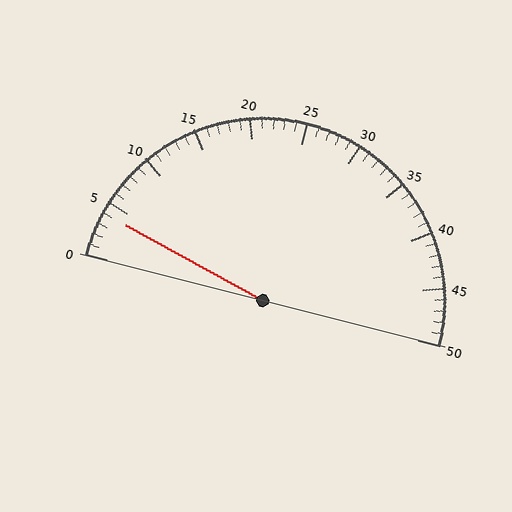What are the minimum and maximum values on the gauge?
The gauge ranges from 0 to 50.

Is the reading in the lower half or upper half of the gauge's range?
The reading is in the lower half of the range (0 to 50).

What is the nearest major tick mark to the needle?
The nearest major tick mark is 5.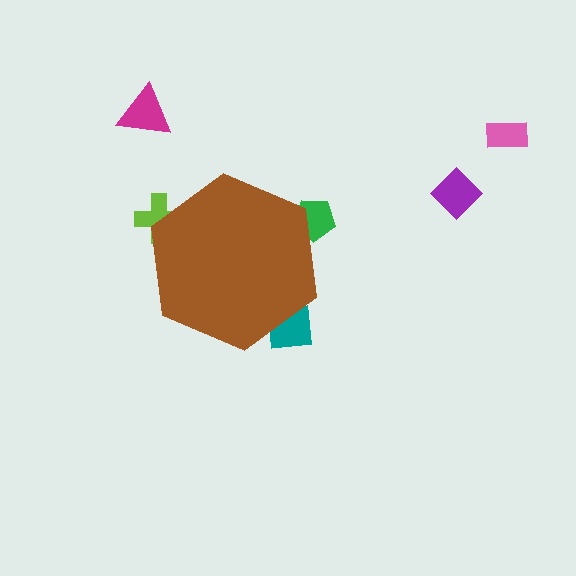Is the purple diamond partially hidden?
No, the purple diamond is fully visible.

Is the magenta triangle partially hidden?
No, the magenta triangle is fully visible.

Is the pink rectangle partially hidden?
No, the pink rectangle is fully visible.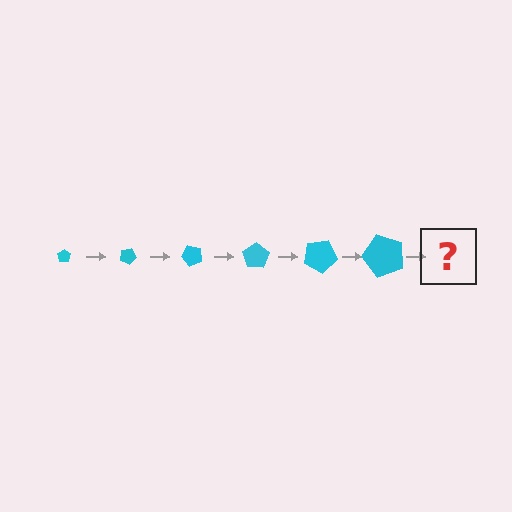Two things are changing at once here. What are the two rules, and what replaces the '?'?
The two rules are that the pentagon grows larger each step and it rotates 25 degrees each step. The '?' should be a pentagon, larger than the previous one and rotated 150 degrees from the start.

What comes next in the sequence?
The next element should be a pentagon, larger than the previous one and rotated 150 degrees from the start.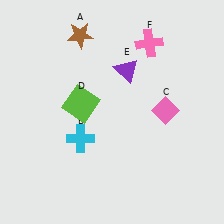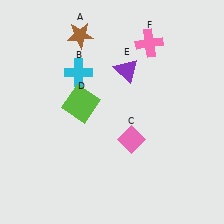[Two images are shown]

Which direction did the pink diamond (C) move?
The pink diamond (C) moved left.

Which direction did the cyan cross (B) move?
The cyan cross (B) moved up.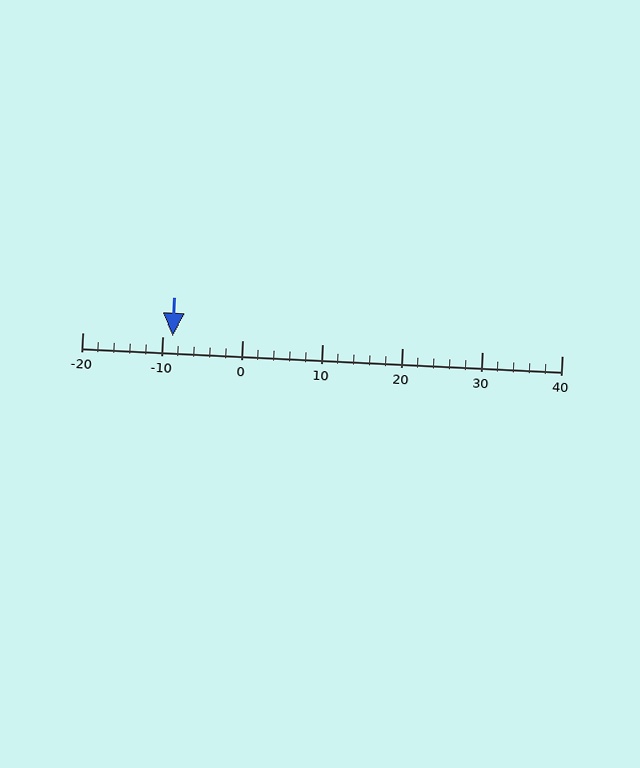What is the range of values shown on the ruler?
The ruler shows values from -20 to 40.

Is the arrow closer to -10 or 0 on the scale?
The arrow is closer to -10.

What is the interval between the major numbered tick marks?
The major tick marks are spaced 10 units apart.